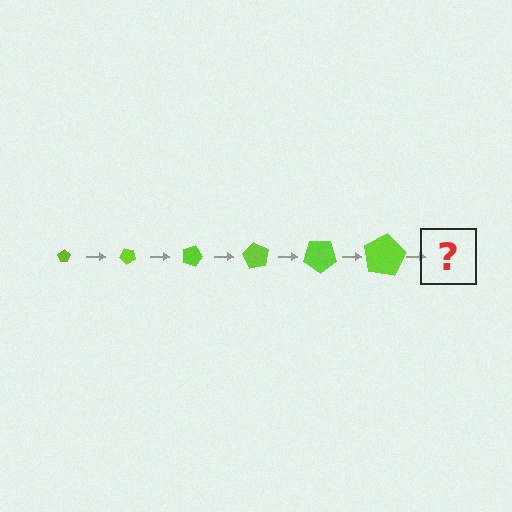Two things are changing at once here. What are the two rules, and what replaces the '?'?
The two rules are that the pentagon grows larger each step and it rotates 45 degrees each step. The '?' should be a pentagon, larger than the previous one and rotated 270 degrees from the start.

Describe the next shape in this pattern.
It should be a pentagon, larger than the previous one and rotated 270 degrees from the start.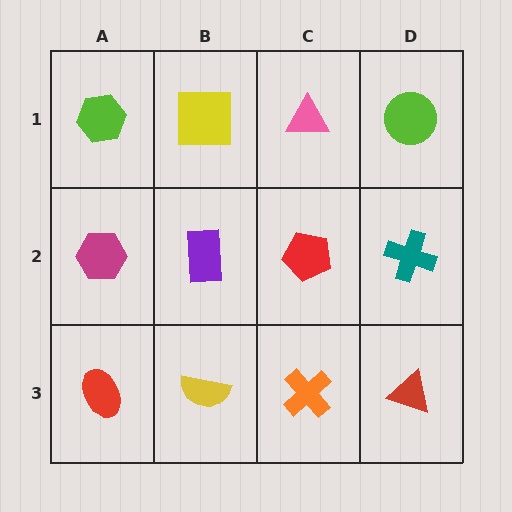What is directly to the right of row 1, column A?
A yellow square.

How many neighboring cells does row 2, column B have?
4.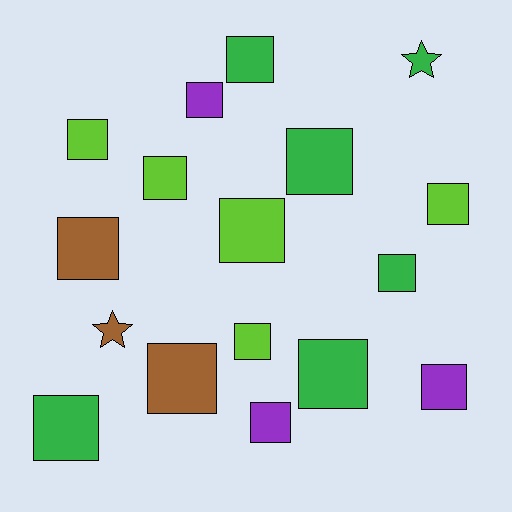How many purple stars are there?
There are no purple stars.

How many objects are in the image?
There are 17 objects.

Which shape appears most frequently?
Square, with 15 objects.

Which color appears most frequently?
Green, with 6 objects.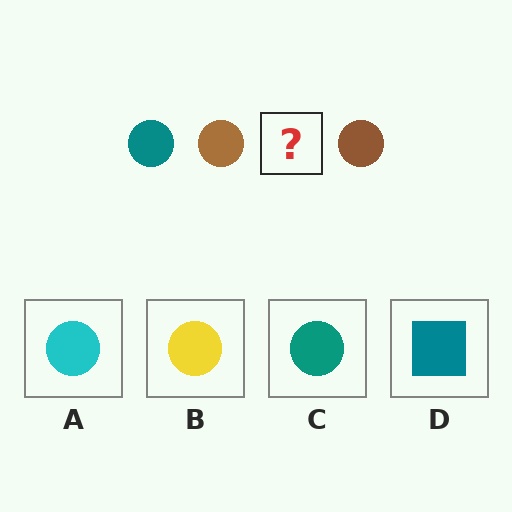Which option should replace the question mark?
Option C.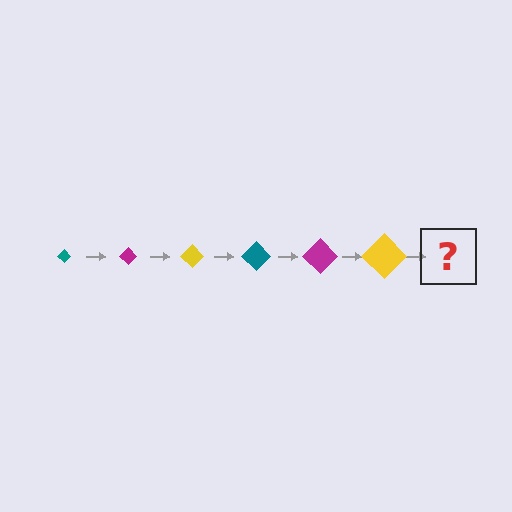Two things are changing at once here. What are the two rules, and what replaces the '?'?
The two rules are that the diamond grows larger each step and the color cycles through teal, magenta, and yellow. The '?' should be a teal diamond, larger than the previous one.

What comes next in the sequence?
The next element should be a teal diamond, larger than the previous one.